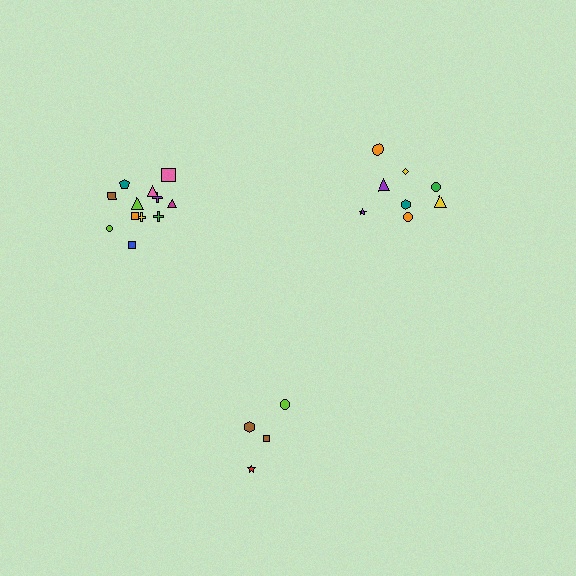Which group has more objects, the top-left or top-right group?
The top-left group.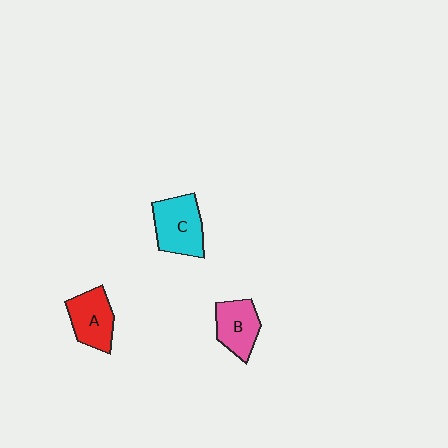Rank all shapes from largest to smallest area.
From largest to smallest: C (cyan), A (red), B (pink).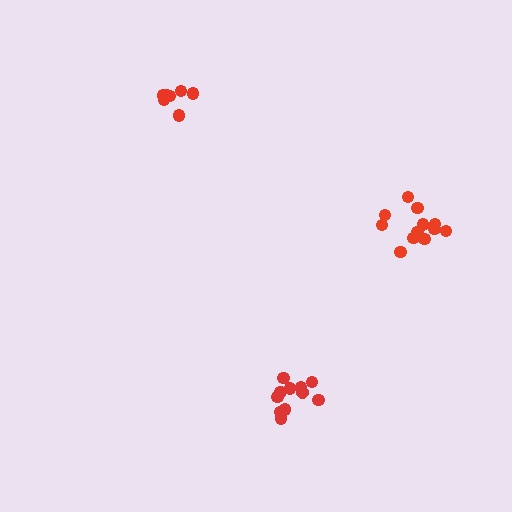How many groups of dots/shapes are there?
There are 3 groups.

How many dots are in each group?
Group 1: 9 dots, Group 2: 11 dots, Group 3: 12 dots (32 total).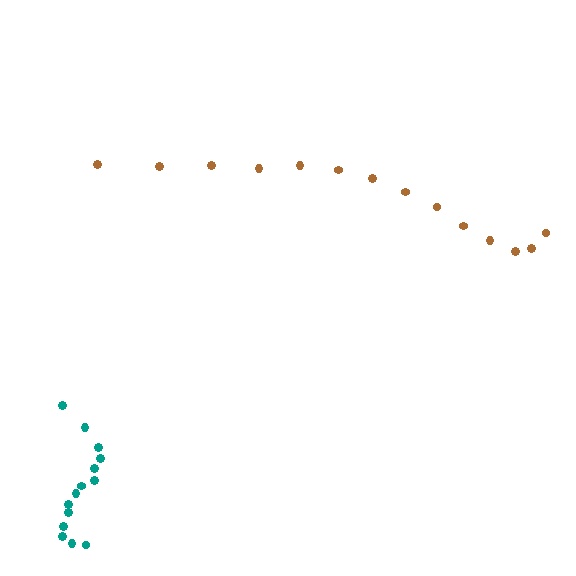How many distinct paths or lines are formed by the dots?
There are 2 distinct paths.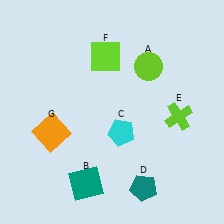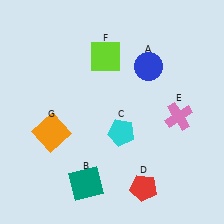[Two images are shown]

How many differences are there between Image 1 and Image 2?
There are 3 differences between the two images.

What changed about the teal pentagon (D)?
In Image 1, D is teal. In Image 2, it changed to red.